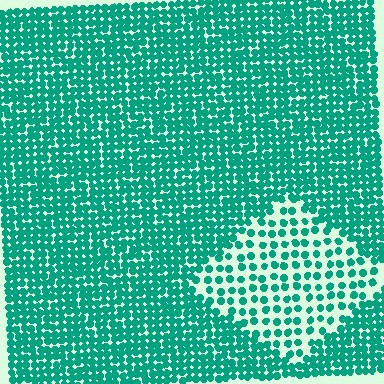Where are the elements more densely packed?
The elements are more densely packed outside the diamond boundary.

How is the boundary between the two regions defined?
The boundary is defined by a change in element density (approximately 2.2x ratio). All elements are the same color, size, and shape.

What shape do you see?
I see a diamond.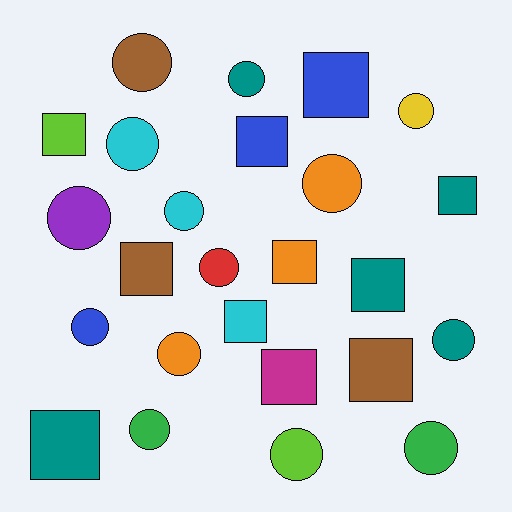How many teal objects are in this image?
There are 5 teal objects.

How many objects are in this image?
There are 25 objects.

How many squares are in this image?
There are 11 squares.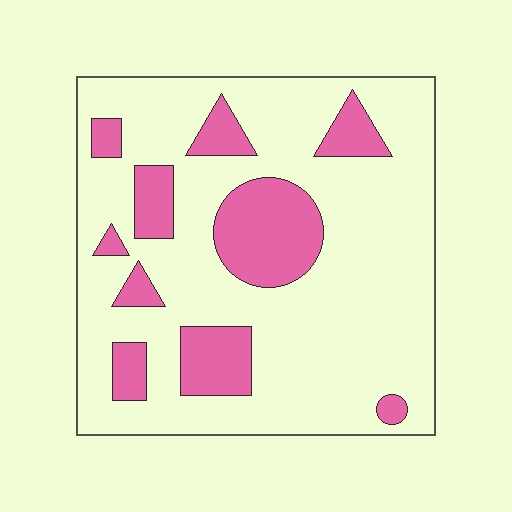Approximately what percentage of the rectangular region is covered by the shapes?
Approximately 20%.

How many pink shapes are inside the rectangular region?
10.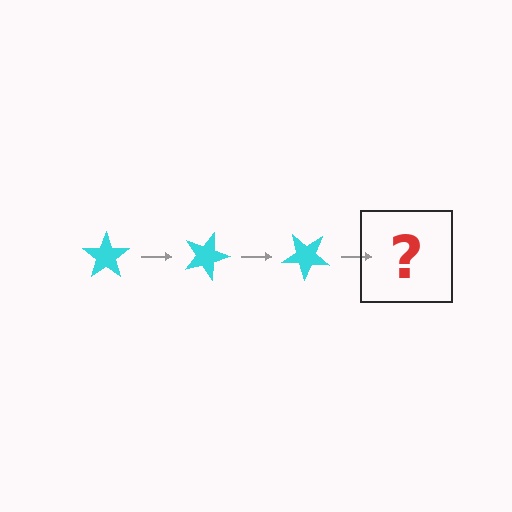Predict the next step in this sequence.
The next step is a cyan star rotated 60 degrees.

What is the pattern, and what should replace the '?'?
The pattern is that the star rotates 20 degrees each step. The '?' should be a cyan star rotated 60 degrees.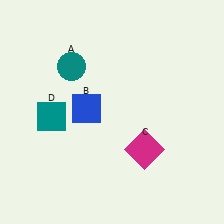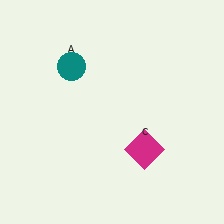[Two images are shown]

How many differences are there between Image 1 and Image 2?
There are 2 differences between the two images.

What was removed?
The teal square (D), the blue square (B) were removed in Image 2.